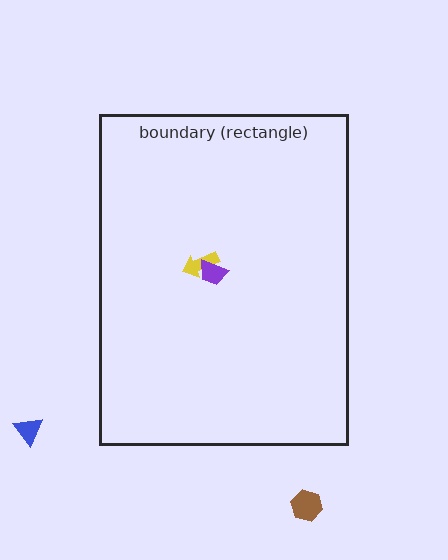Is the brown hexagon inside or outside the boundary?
Outside.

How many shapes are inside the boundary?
2 inside, 2 outside.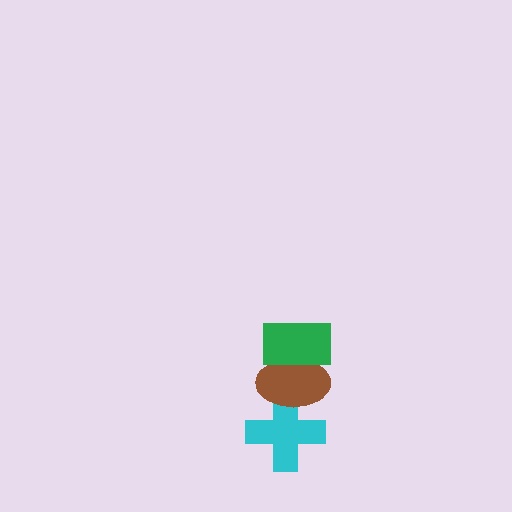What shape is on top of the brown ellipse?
The green rectangle is on top of the brown ellipse.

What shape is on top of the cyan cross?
The brown ellipse is on top of the cyan cross.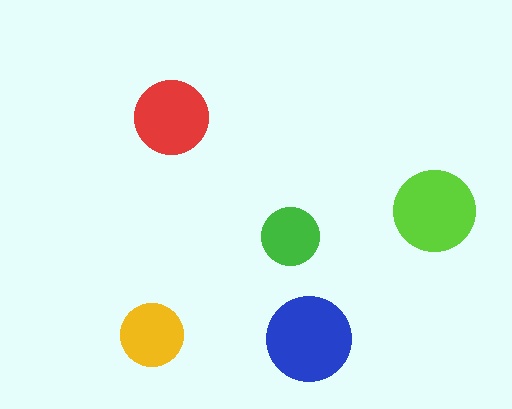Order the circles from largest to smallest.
the blue one, the lime one, the red one, the yellow one, the green one.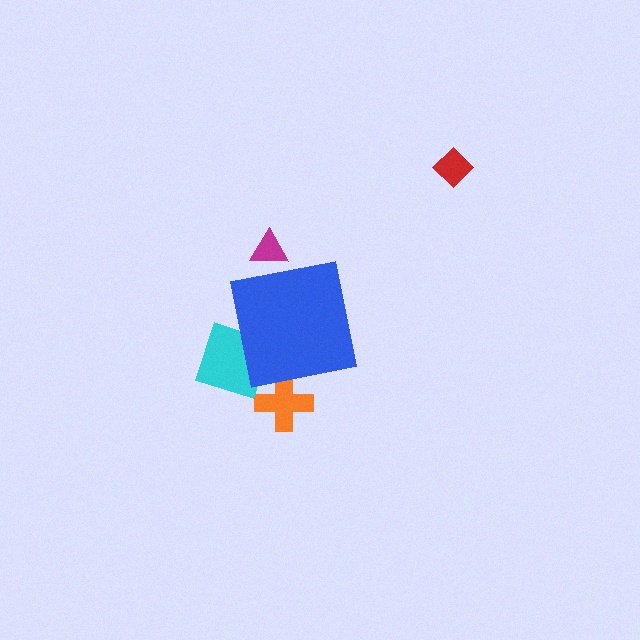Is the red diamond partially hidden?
No, the red diamond is fully visible.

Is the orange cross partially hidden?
Yes, the orange cross is partially hidden behind the blue square.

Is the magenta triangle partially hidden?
Yes, the magenta triangle is partially hidden behind the blue square.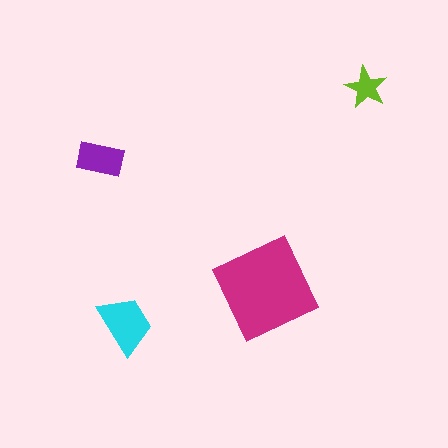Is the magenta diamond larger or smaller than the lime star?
Larger.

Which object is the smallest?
The lime star.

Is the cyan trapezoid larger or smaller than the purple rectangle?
Larger.